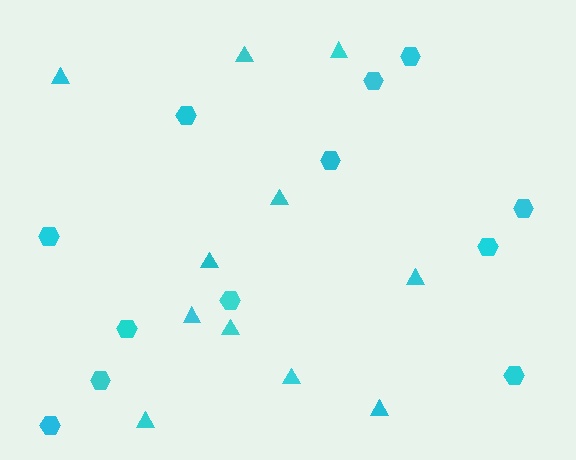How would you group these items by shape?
There are 2 groups: one group of hexagons (12) and one group of triangles (11).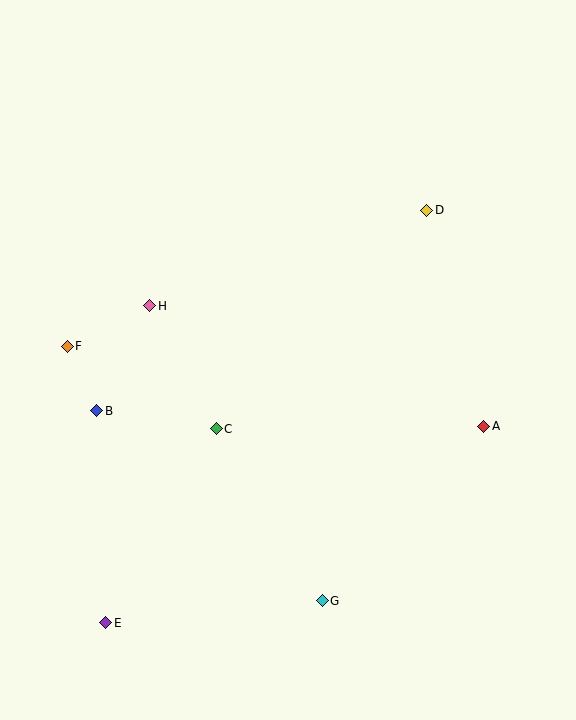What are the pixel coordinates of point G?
Point G is at (322, 601).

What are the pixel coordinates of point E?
Point E is at (106, 623).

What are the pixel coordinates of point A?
Point A is at (484, 426).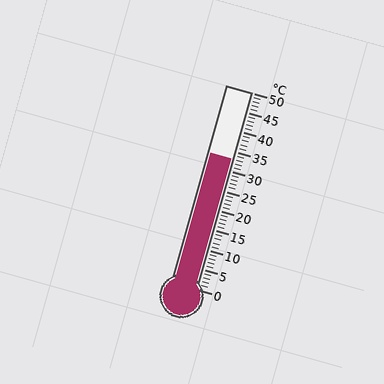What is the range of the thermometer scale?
The thermometer scale ranges from 0°C to 50°C.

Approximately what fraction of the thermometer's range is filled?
The thermometer is filled to approximately 65% of its range.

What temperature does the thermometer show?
The thermometer shows approximately 33°C.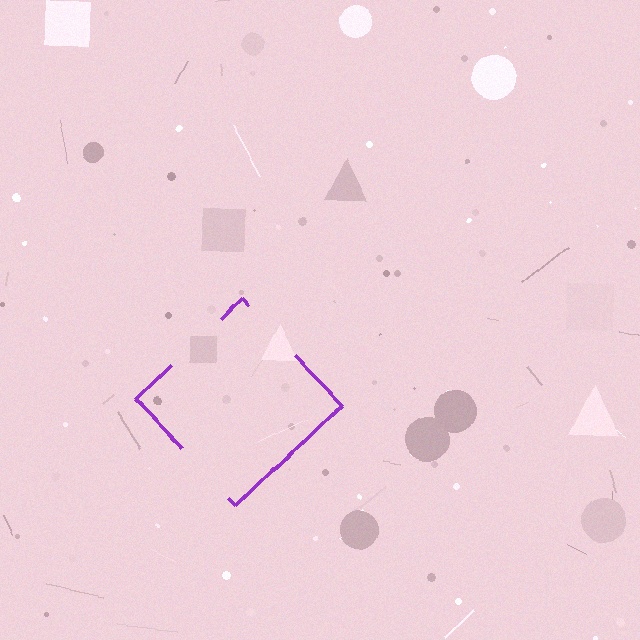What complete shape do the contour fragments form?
The contour fragments form a diamond.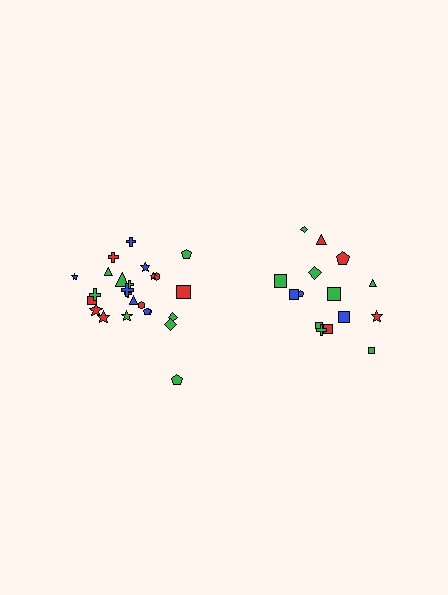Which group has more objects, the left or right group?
The left group.